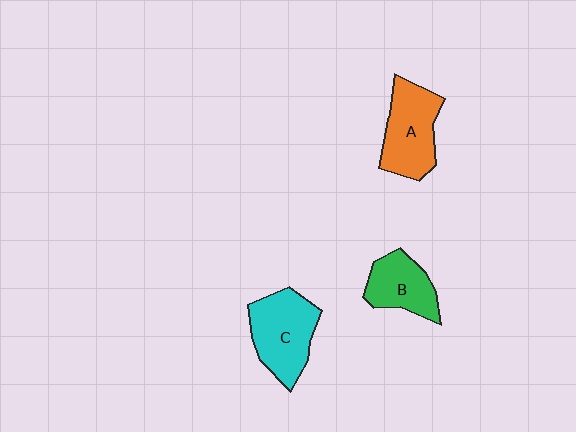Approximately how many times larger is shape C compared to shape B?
Approximately 1.4 times.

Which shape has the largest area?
Shape C (cyan).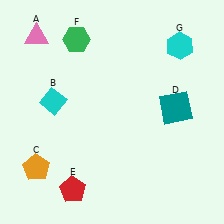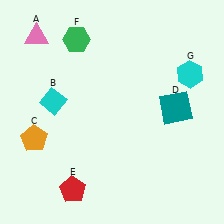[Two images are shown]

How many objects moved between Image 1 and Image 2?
2 objects moved between the two images.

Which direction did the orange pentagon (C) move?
The orange pentagon (C) moved up.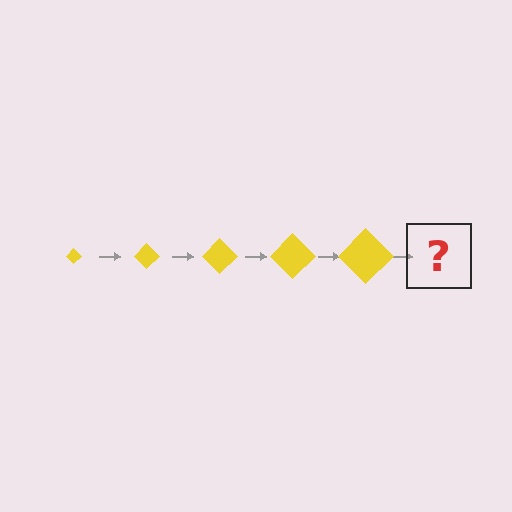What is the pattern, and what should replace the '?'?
The pattern is that the diamond gets progressively larger each step. The '?' should be a yellow diamond, larger than the previous one.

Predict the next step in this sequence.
The next step is a yellow diamond, larger than the previous one.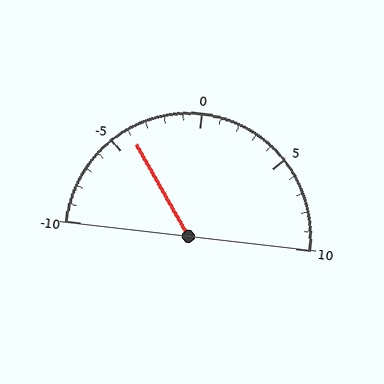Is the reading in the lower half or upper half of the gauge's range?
The reading is in the lower half of the range (-10 to 10).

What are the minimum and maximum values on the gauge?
The gauge ranges from -10 to 10.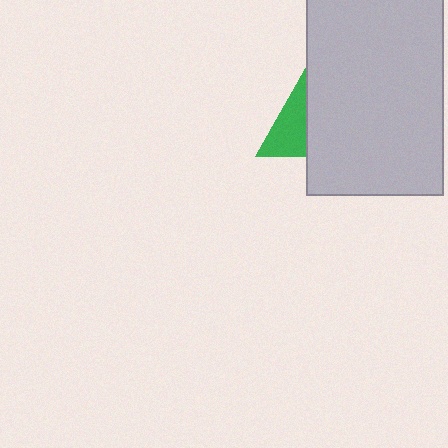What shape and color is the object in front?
The object in front is a light gray rectangle.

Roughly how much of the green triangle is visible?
A small part of it is visible (roughly 37%).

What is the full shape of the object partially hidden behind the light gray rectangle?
The partially hidden object is a green triangle.